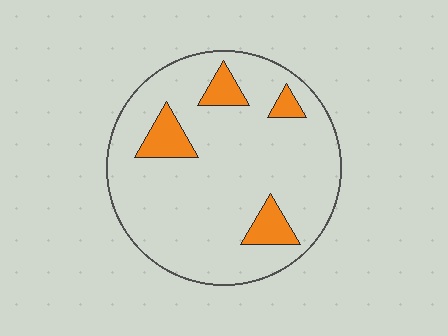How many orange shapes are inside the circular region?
4.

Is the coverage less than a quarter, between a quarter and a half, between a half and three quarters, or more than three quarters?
Less than a quarter.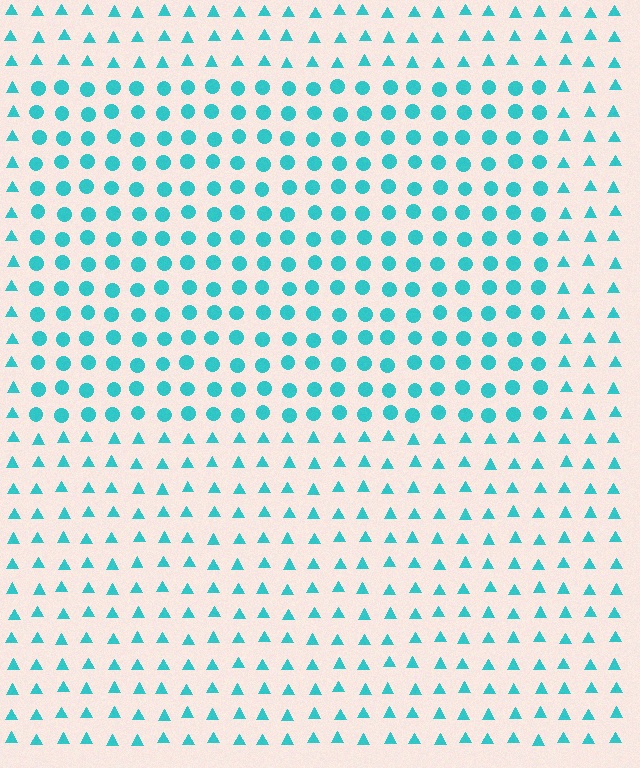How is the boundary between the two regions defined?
The boundary is defined by a change in element shape: circles inside vs. triangles outside. All elements share the same color and spacing.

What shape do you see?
I see a rectangle.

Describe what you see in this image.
The image is filled with small cyan elements arranged in a uniform grid. A rectangle-shaped region contains circles, while the surrounding area contains triangles. The boundary is defined purely by the change in element shape.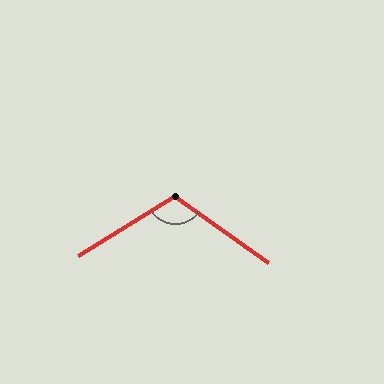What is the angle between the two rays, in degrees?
Approximately 112 degrees.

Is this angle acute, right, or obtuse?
It is obtuse.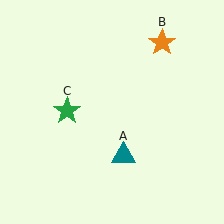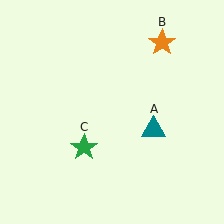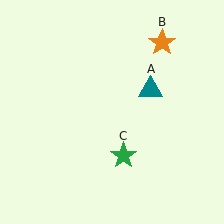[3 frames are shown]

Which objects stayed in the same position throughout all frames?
Orange star (object B) remained stationary.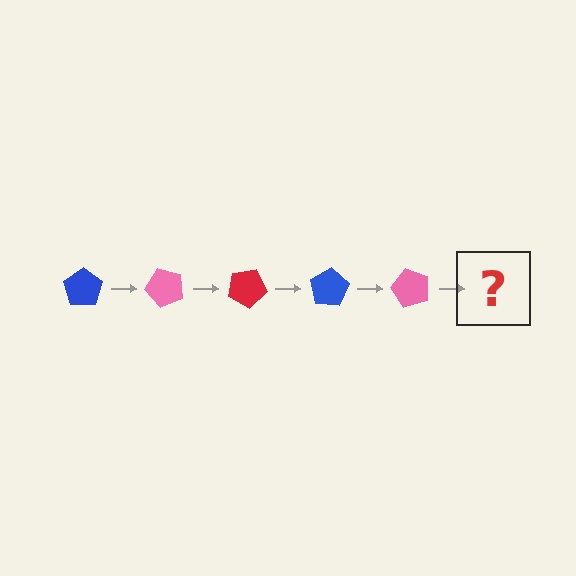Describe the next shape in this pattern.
It should be a red pentagon, rotated 250 degrees from the start.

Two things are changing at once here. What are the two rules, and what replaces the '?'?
The two rules are that it rotates 50 degrees each step and the color cycles through blue, pink, and red. The '?' should be a red pentagon, rotated 250 degrees from the start.